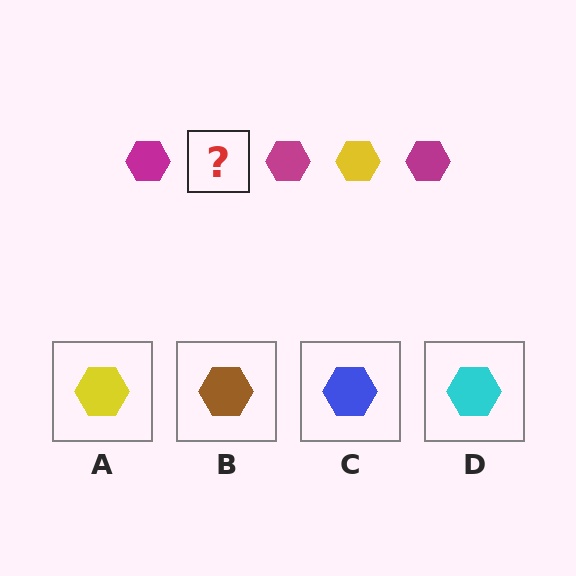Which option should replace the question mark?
Option A.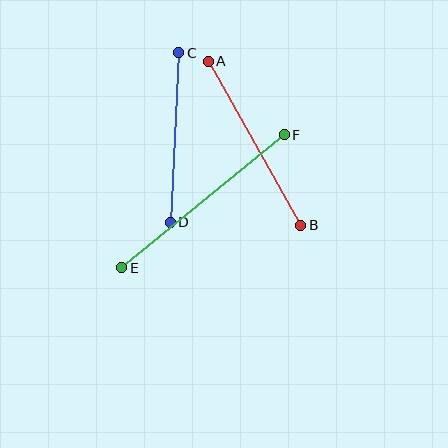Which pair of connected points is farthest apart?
Points E and F are farthest apart.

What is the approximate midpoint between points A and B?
The midpoint is at approximately (254, 143) pixels.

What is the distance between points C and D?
The distance is approximately 170 pixels.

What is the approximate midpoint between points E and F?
The midpoint is at approximately (203, 201) pixels.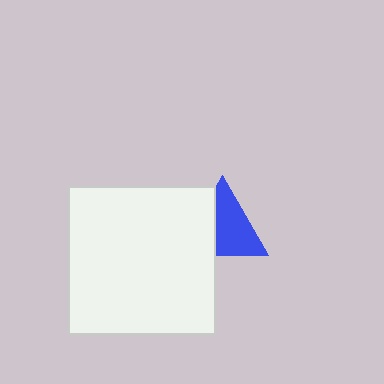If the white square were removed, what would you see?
You would see the complete blue triangle.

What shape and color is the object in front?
The object in front is a white square.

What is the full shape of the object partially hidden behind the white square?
The partially hidden object is a blue triangle.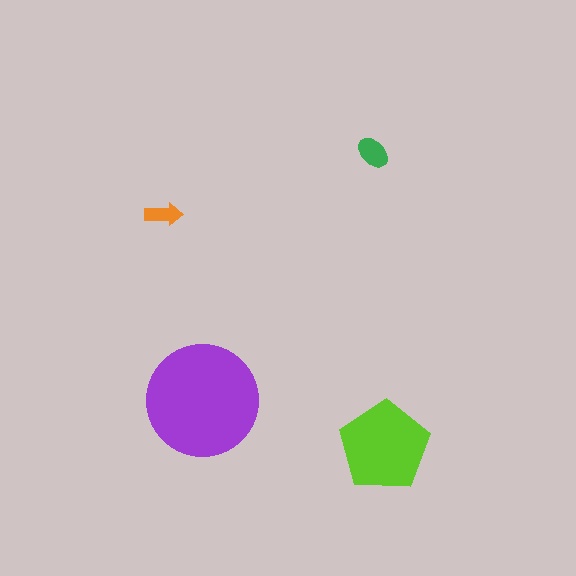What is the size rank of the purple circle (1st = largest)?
1st.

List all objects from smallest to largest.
The orange arrow, the green ellipse, the lime pentagon, the purple circle.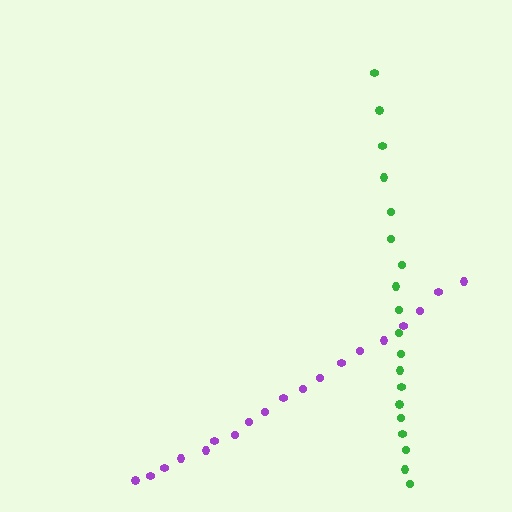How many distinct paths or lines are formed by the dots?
There are 2 distinct paths.